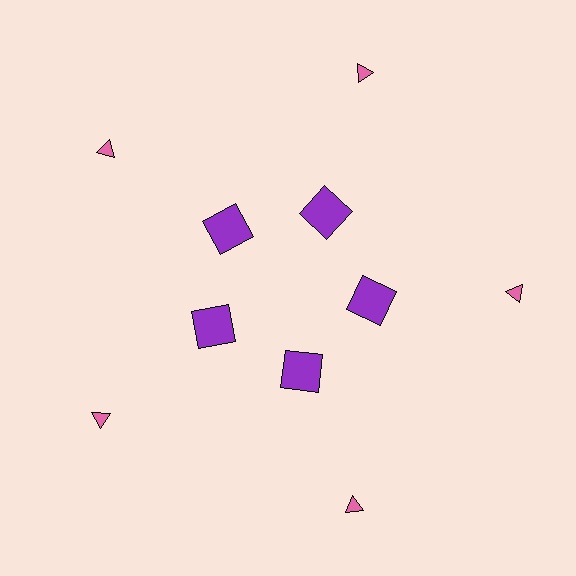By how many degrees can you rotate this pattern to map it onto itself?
The pattern maps onto itself every 72 degrees of rotation.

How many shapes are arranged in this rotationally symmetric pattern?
There are 10 shapes, arranged in 5 groups of 2.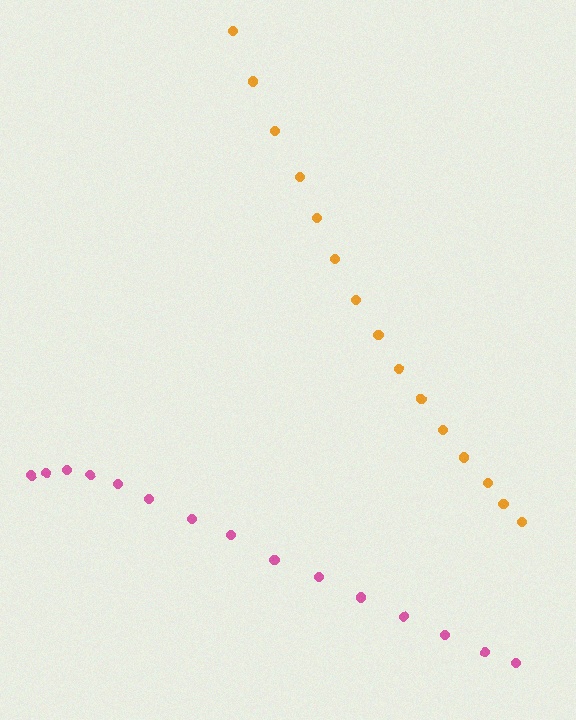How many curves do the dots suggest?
There are 2 distinct paths.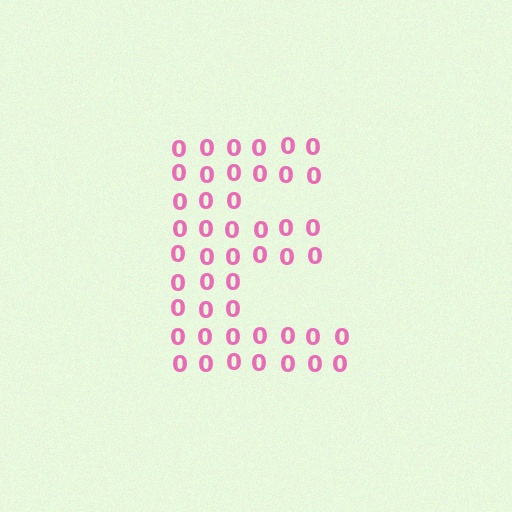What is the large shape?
The large shape is the letter E.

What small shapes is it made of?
It is made of small digit 0's.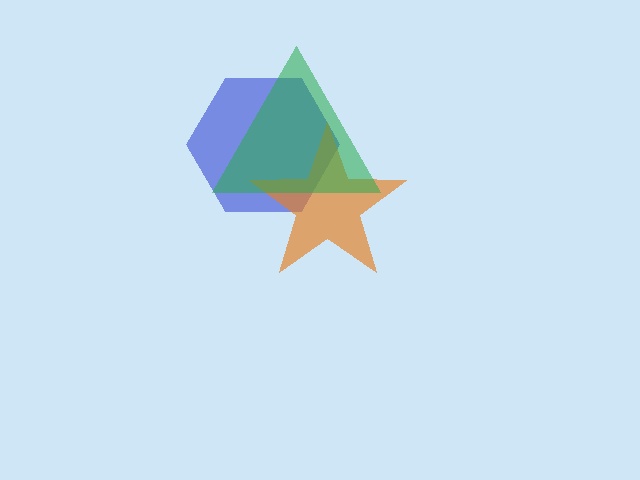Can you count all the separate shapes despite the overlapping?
Yes, there are 3 separate shapes.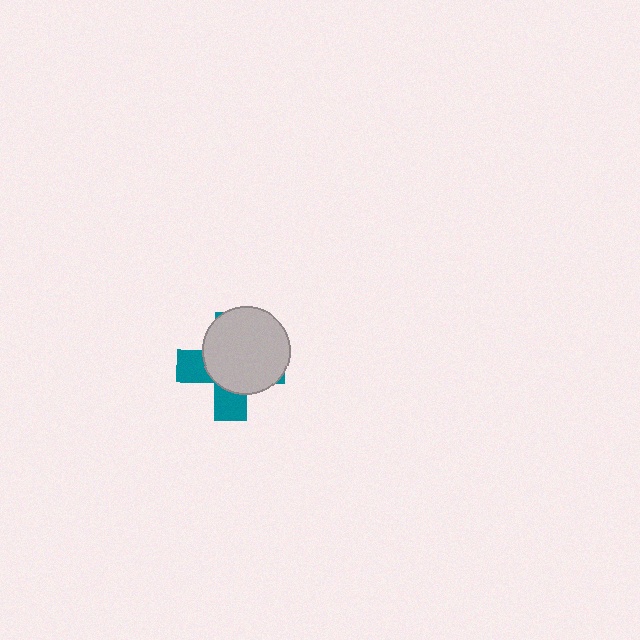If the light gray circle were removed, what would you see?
You would see the complete teal cross.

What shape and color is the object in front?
The object in front is a light gray circle.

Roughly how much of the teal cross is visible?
A small part of it is visible (roughly 33%).